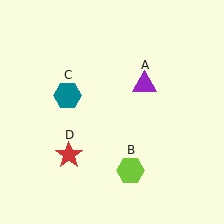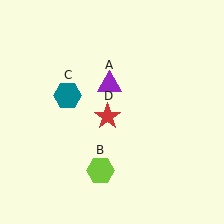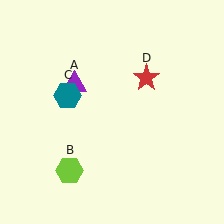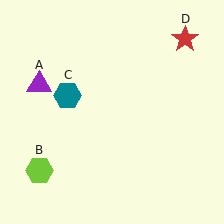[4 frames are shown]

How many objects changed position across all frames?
3 objects changed position: purple triangle (object A), lime hexagon (object B), red star (object D).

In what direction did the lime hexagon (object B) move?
The lime hexagon (object B) moved left.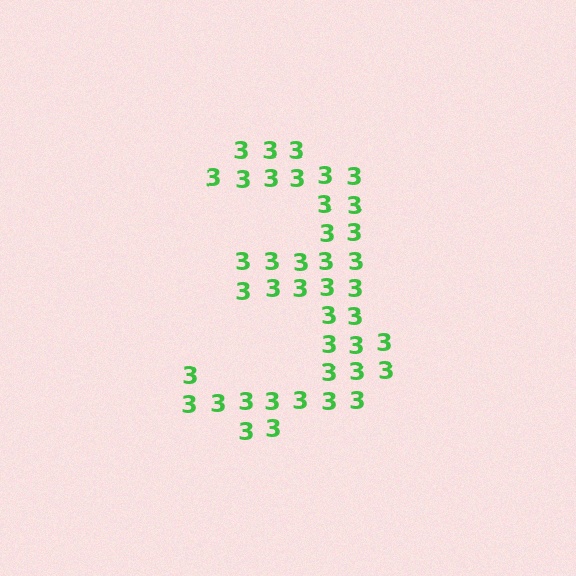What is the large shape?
The large shape is the digit 3.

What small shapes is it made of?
It is made of small digit 3's.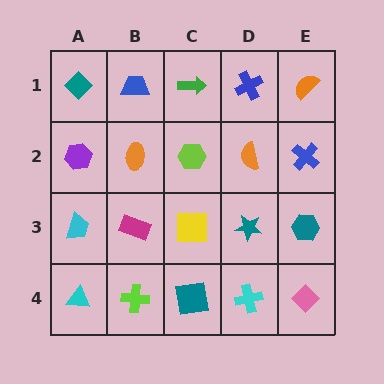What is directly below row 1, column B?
An orange ellipse.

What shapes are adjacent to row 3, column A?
A purple hexagon (row 2, column A), a cyan triangle (row 4, column A), a magenta rectangle (row 3, column B).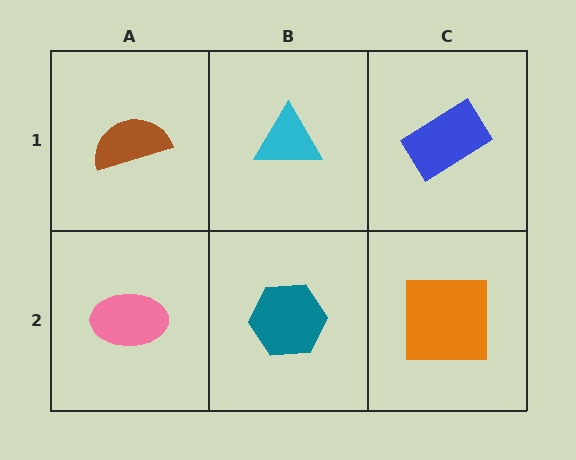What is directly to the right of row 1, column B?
A blue rectangle.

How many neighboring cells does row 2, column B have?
3.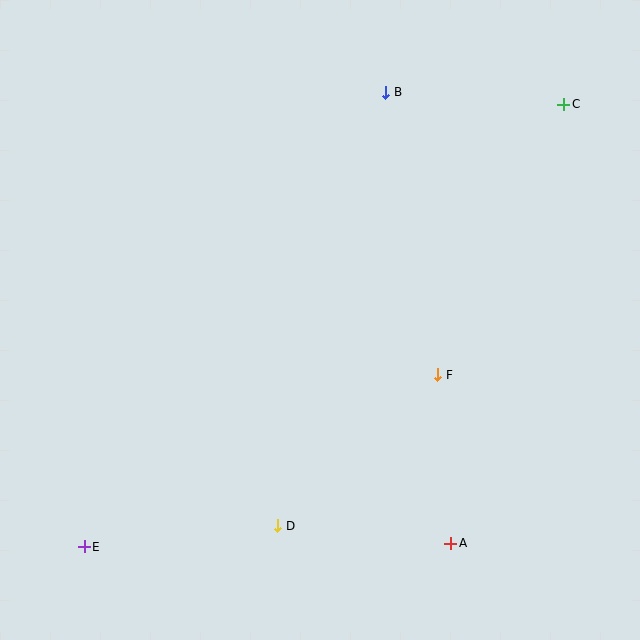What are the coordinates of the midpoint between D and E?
The midpoint between D and E is at (181, 536).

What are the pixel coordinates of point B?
Point B is at (386, 92).